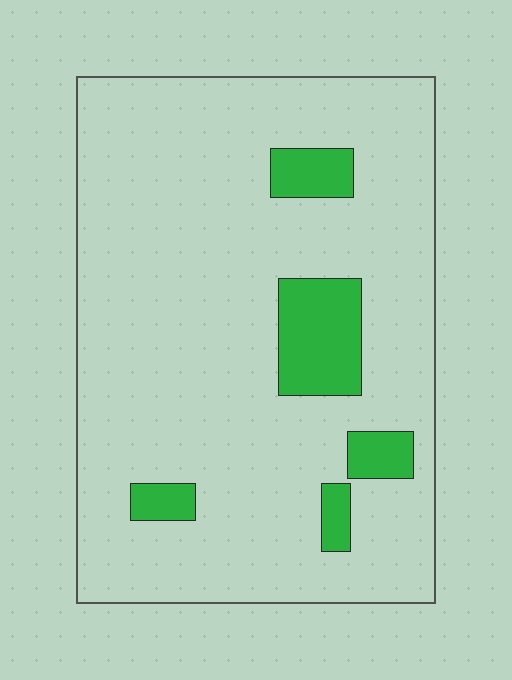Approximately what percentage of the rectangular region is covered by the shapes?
Approximately 10%.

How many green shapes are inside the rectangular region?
5.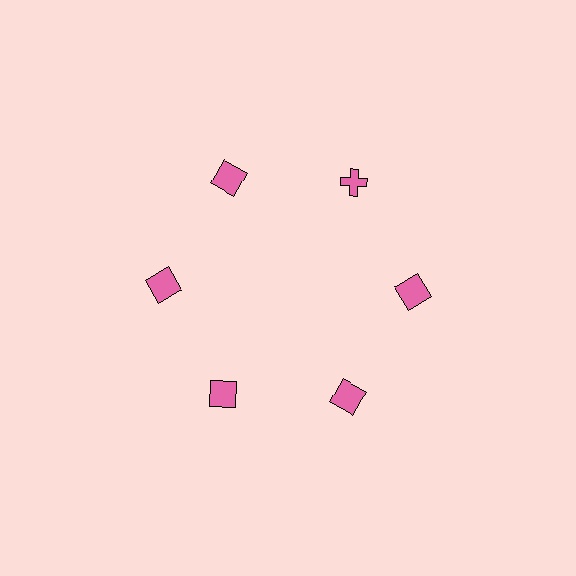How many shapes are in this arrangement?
There are 6 shapes arranged in a ring pattern.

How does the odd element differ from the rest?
It has a different shape: cross instead of square.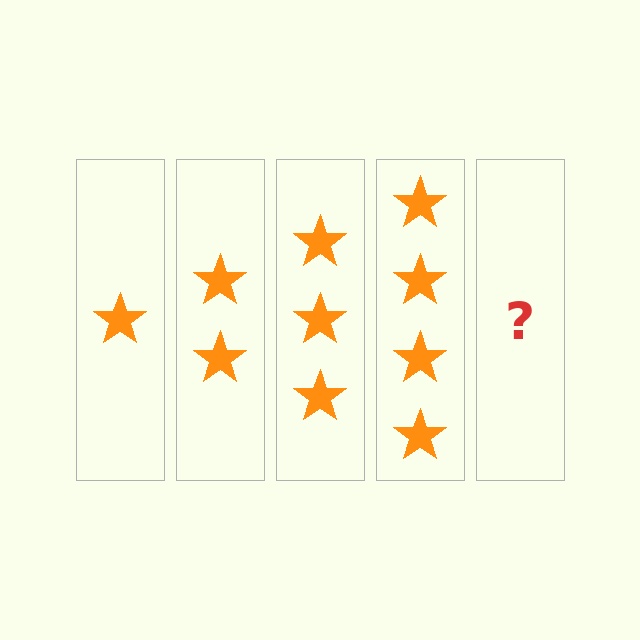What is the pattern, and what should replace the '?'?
The pattern is that each step adds one more star. The '?' should be 5 stars.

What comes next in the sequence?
The next element should be 5 stars.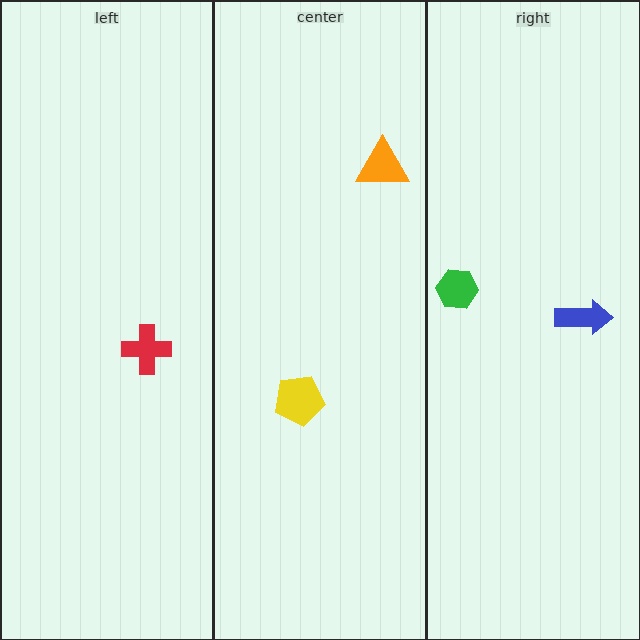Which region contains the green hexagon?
The right region.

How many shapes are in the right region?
2.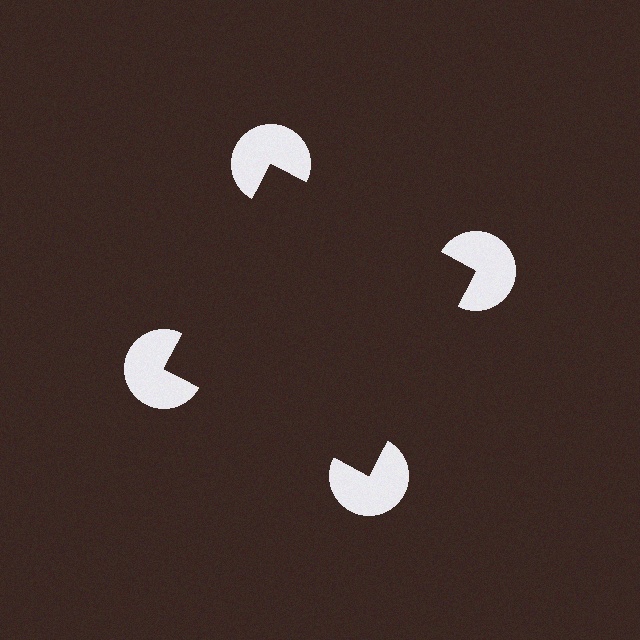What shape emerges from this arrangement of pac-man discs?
An illusory square — its edges are inferred from the aligned wedge cuts in the pac-man discs, not physically drawn.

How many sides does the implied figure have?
4 sides.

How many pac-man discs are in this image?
There are 4 — one at each vertex of the illusory square.